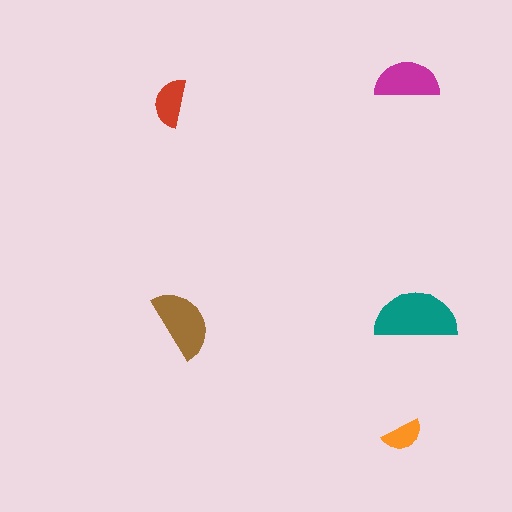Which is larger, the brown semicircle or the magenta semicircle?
The brown one.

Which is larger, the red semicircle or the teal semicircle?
The teal one.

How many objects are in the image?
There are 5 objects in the image.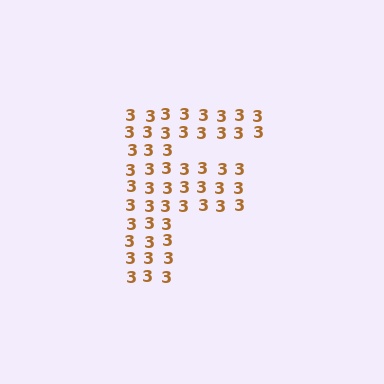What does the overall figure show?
The overall figure shows the letter F.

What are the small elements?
The small elements are digit 3's.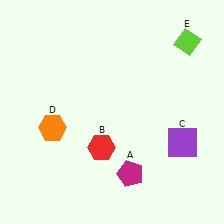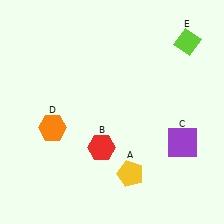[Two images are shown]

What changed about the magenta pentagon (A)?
In Image 1, A is magenta. In Image 2, it changed to yellow.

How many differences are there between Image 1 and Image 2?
There is 1 difference between the two images.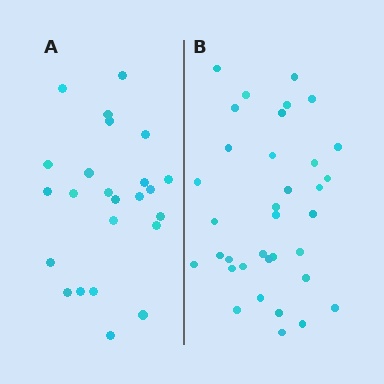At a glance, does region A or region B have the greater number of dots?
Region B (the right region) has more dots.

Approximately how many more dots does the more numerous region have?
Region B has roughly 12 or so more dots than region A.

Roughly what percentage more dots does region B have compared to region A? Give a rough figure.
About 45% more.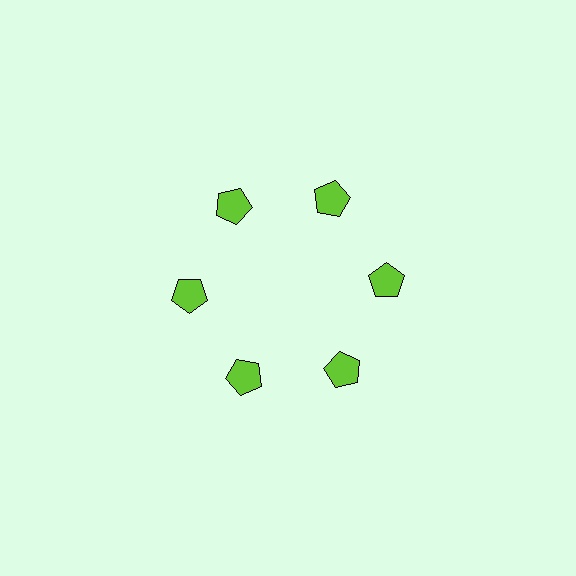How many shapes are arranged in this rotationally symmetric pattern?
There are 6 shapes, arranged in 6 groups of 1.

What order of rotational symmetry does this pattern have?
This pattern has 6-fold rotational symmetry.